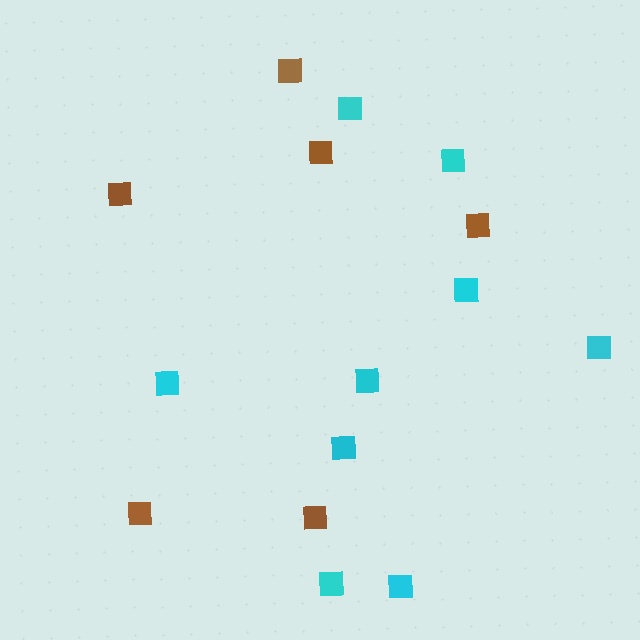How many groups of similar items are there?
There are 2 groups: one group of cyan squares (9) and one group of brown squares (6).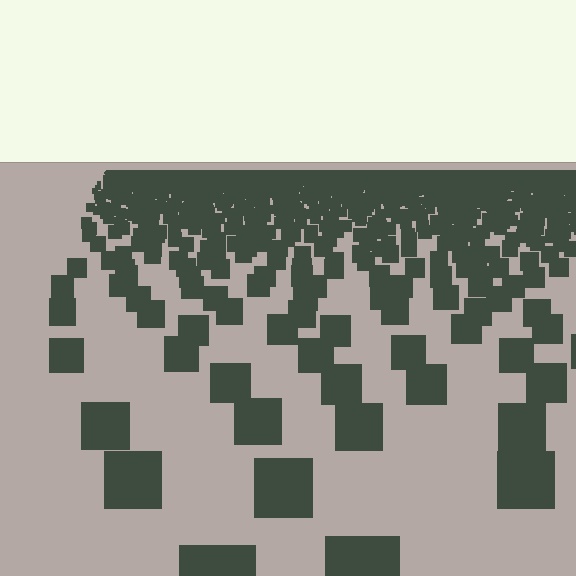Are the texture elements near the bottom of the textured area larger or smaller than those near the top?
Larger. Near the bottom, elements are closer to the viewer and appear at a bigger on-screen size.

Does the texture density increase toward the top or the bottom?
Density increases toward the top.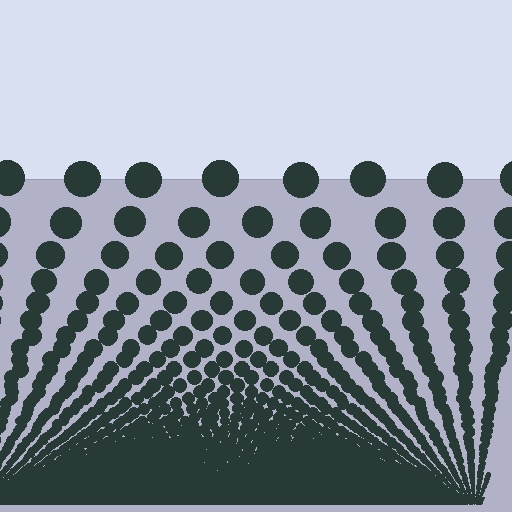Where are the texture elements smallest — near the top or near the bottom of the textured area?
Near the bottom.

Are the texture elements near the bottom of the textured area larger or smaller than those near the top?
Smaller. The gradient is inverted — elements near the bottom are smaller and denser.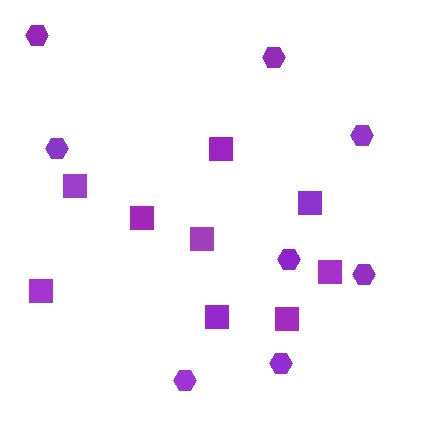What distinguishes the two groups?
There are 2 groups: one group of hexagons (8) and one group of squares (9).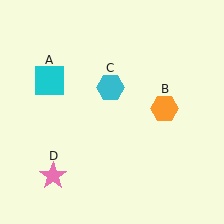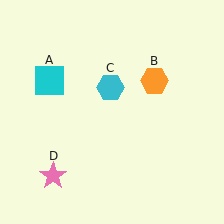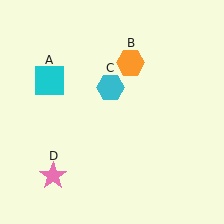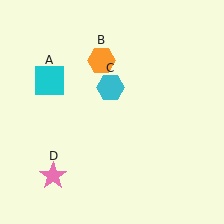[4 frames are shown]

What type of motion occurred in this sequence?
The orange hexagon (object B) rotated counterclockwise around the center of the scene.